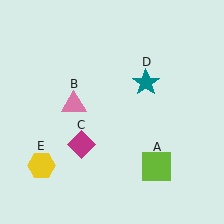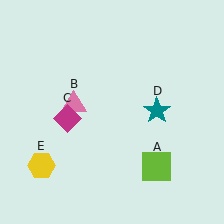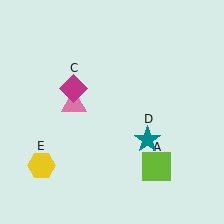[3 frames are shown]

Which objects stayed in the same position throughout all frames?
Lime square (object A) and pink triangle (object B) and yellow hexagon (object E) remained stationary.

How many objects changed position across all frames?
2 objects changed position: magenta diamond (object C), teal star (object D).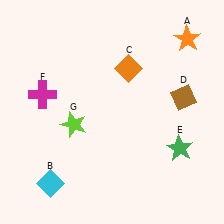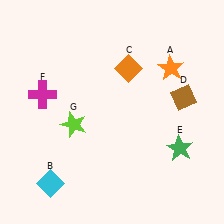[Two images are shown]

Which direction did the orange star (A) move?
The orange star (A) moved down.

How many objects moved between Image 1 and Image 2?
1 object moved between the two images.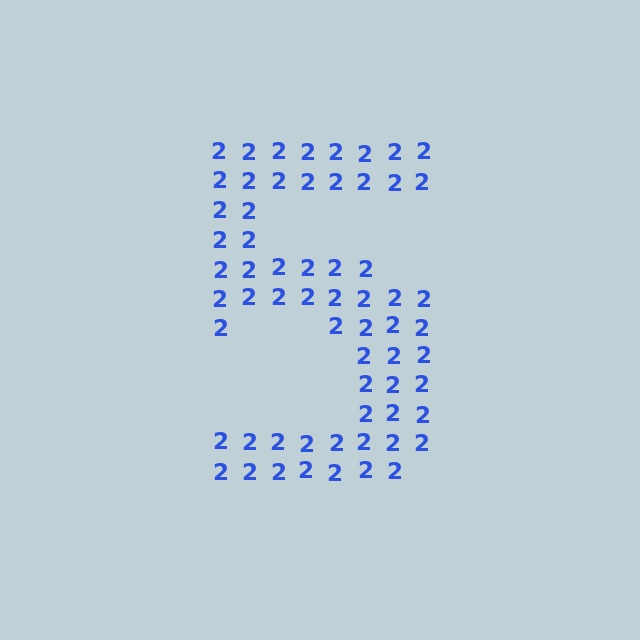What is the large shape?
The large shape is the digit 5.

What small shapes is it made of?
It is made of small digit 2's.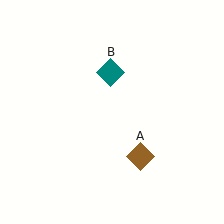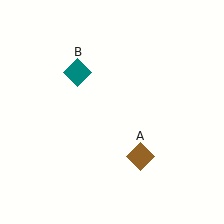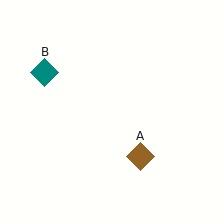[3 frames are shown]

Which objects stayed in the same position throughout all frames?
Brown diamond (object A) remained stationary.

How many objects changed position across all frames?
1 object changed position: teal diamond (object B).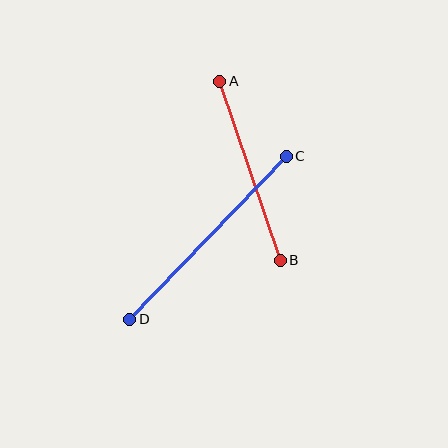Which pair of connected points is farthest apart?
Points C and D are farthest apart.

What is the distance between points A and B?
The distance is approximately 189 pixels.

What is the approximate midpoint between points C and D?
The midpoint is at approximately (208, 238) pixels.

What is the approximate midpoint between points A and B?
The midpoint is at approximately (250, 171) pixels.